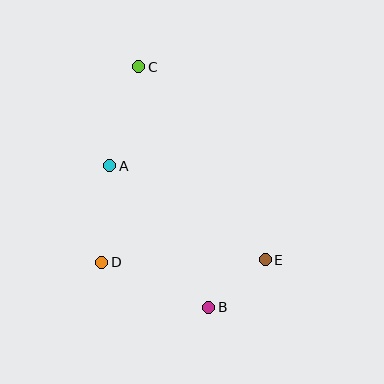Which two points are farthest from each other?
Points B and C are farthest from each other.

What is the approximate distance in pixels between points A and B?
The distance between A and B is approximately 173 pixels.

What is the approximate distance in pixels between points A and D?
The distance between A and D is approximately 97 pixels.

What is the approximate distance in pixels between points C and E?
The distance between C and E is approximately 231 pixels.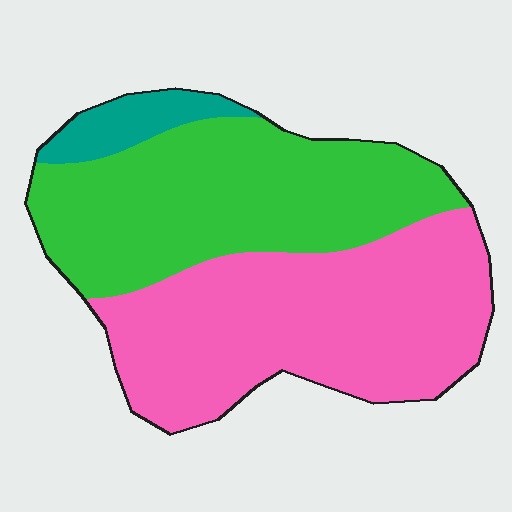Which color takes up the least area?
Teal, at roughly 5%.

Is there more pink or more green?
Pink.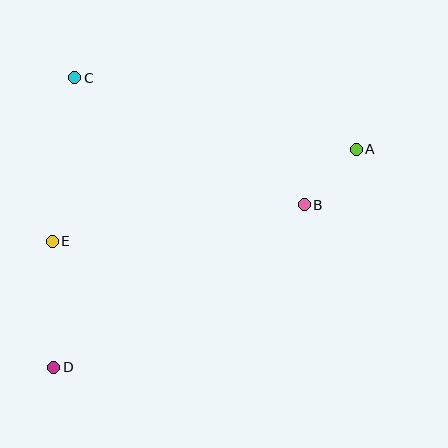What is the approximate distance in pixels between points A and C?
The distance between A and C is approximately 290 pixels.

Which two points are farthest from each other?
Points A and D are farthest from each other.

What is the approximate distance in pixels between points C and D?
The distance between C and D is approximately 290 pixels.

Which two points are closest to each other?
Points A and B are closest to each other.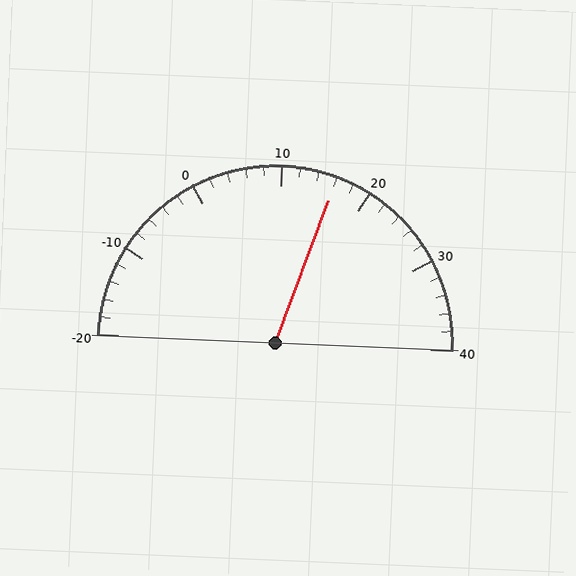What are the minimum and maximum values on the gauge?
The gauge ranges from -20 to 40.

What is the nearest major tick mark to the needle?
The nearest major tick mark is 20.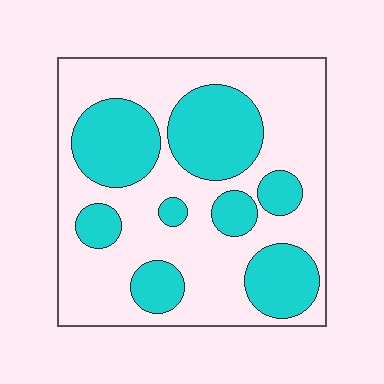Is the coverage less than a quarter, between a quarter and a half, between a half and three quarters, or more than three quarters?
Between a quarter and a half.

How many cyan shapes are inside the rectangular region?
8.